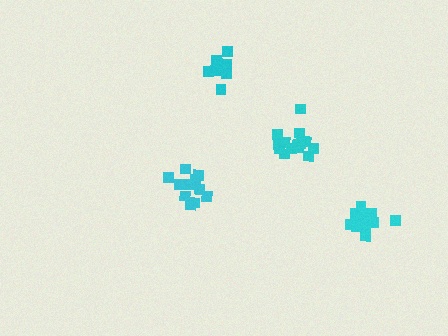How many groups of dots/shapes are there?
There are 4 groups.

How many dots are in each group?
Group 1: 16 dots, Group 2: 11 dots, Group 3: 14 dots, Group 4: 12 dots (53 total).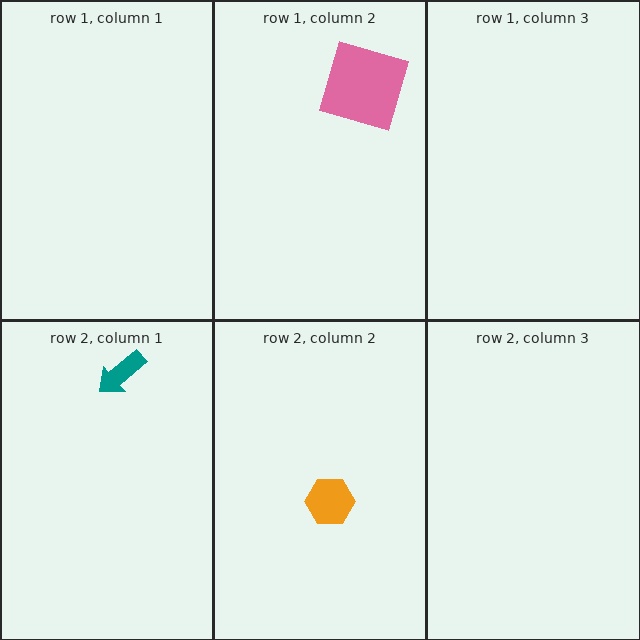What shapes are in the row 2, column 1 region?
The teal arrow.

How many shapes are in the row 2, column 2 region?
1.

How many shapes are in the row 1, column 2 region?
1.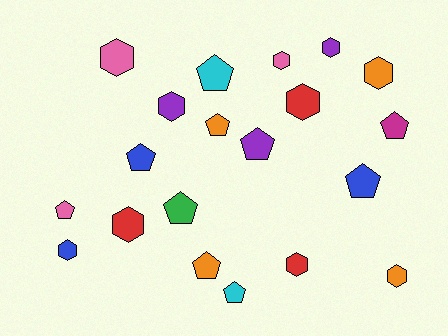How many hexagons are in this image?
There are 10 hexagons.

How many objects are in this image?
There are 20 objects.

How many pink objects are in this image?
There are 3 pink objects.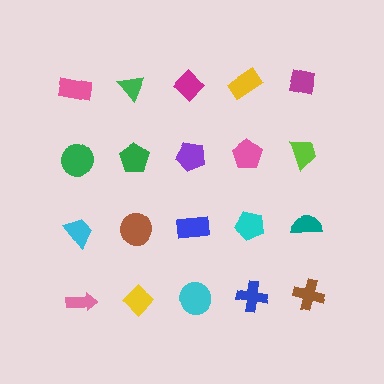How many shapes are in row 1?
5 shapes.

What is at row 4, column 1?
A pink arrow.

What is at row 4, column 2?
A yellow diamond.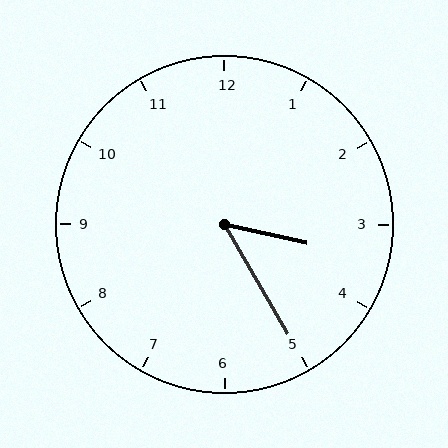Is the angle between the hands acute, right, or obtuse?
It is acute.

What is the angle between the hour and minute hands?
Approximately 48 degrees.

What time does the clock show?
3:25.